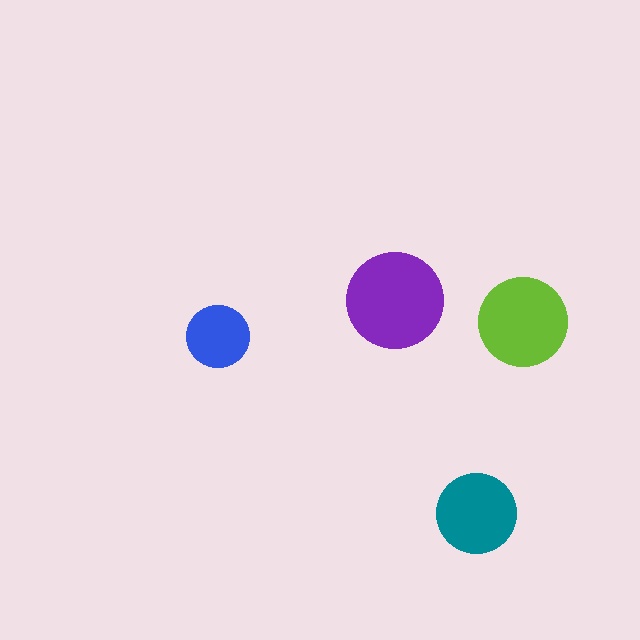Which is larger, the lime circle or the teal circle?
The lime one.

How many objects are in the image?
There are 4 objects in the image.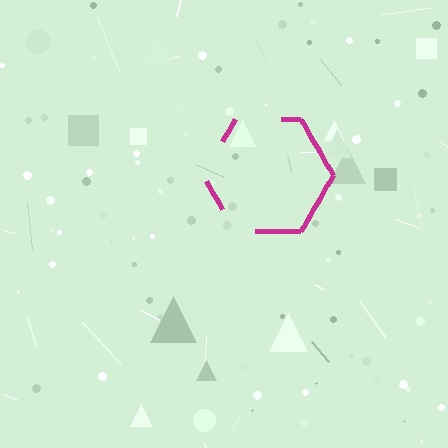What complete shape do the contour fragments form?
The contour fragments form a hexagon.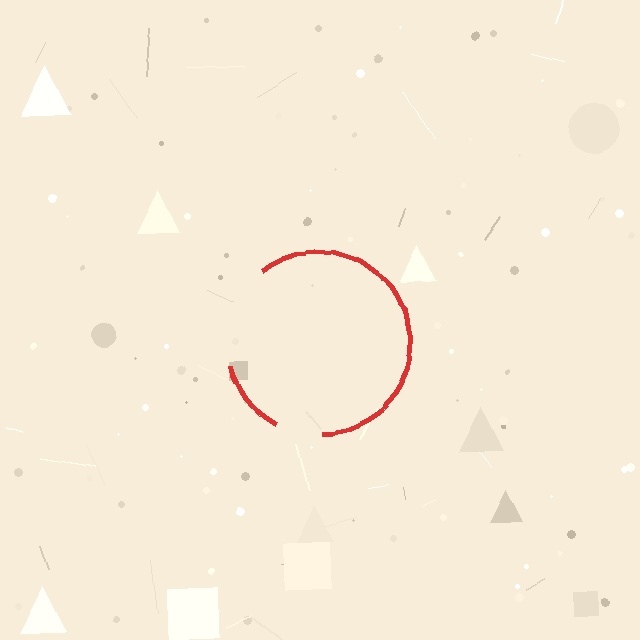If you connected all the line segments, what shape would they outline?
They would outline a circle.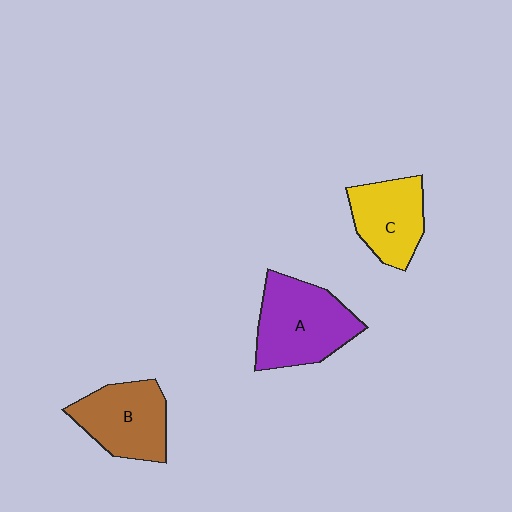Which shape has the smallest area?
Shape C (yellow).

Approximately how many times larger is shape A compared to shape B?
Approximately 1.2 times.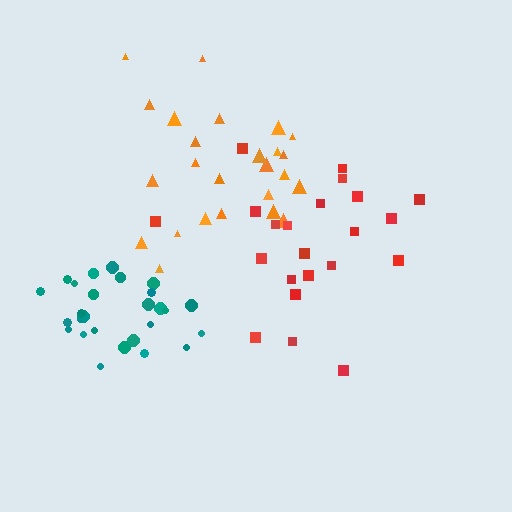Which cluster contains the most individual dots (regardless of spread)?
Teal (27).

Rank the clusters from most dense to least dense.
teal, orange, red.